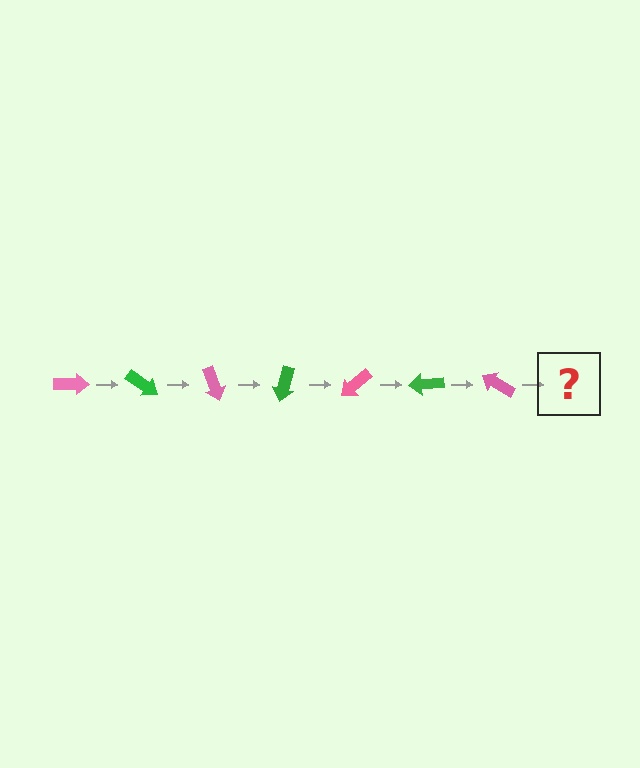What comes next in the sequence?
The next element should be a green arrow, rotated 245 degrees from the start.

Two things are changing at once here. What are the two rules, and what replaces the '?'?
The two rules are that it rotates 35 degrees each step and the color cycles through pink and green. The '?' should be a green arrow, rotated 245 degrees from the start.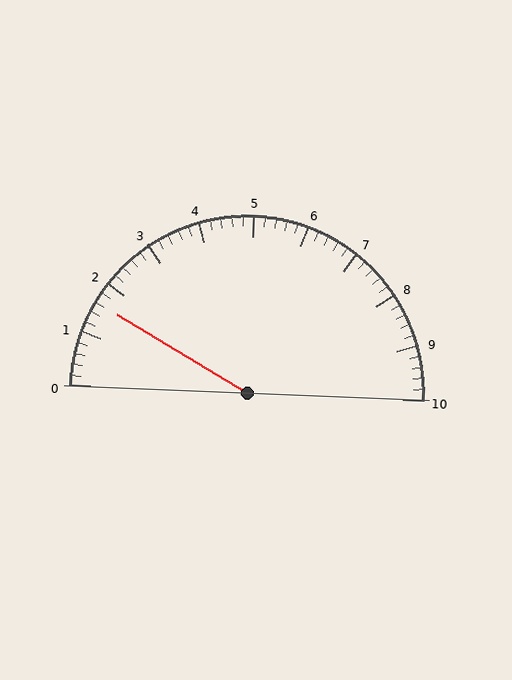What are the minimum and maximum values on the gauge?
The gauge ranges from 0 to 10.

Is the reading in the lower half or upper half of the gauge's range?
The reading is in the lower half of the range (0 to 10).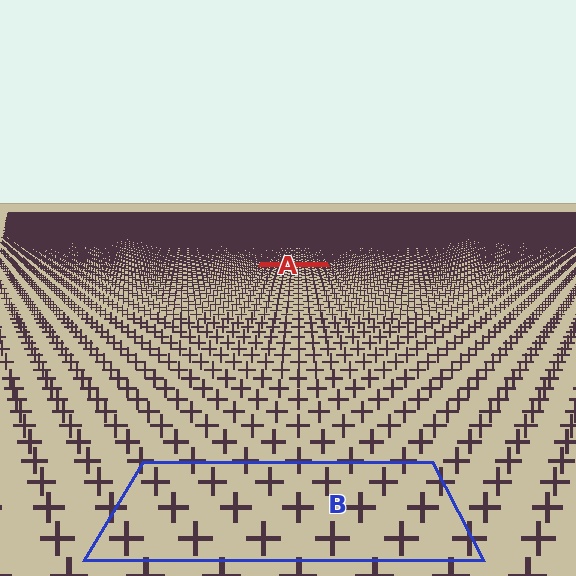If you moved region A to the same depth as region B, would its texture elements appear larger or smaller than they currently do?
They would appear larger. At a closer depth, the same texture elements are projected at a bigger on-screen size.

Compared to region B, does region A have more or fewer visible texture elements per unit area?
Region A has more texture elements per unit area — they are packed more densely because it is farther away.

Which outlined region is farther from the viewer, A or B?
Region A is farther from the viewer — the texture elements inside it appear smaller and more densely packed.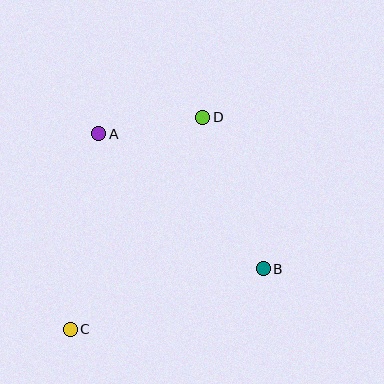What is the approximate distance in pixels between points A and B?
The distance between A and B is approximately 213 pixels.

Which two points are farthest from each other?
Points C and D are farthest from each other.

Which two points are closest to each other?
Points A and D are closest to each other.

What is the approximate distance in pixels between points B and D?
The distance between B and D is approximately 163 pixels.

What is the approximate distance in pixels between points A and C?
The distance between A and C is approximately 197 pixels.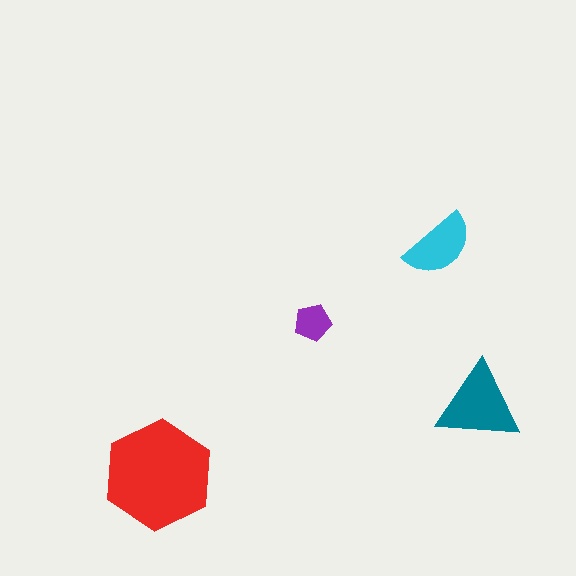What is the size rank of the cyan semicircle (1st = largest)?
3rd.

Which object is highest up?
The cyan semicircle is topmost.